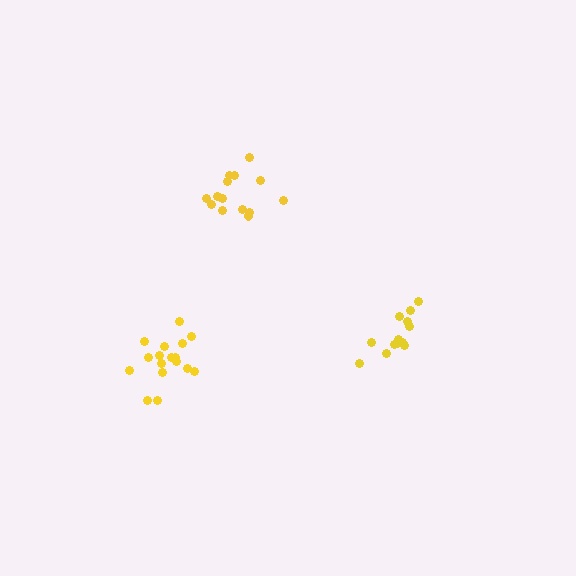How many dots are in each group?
Group 1: 14 dots, Group 2: 13 dots, Group 3: 17 dots (44 total).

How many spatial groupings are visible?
There are 3 spatial groupings.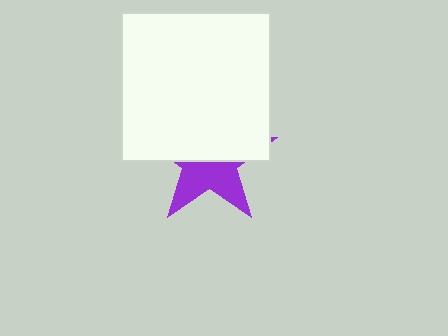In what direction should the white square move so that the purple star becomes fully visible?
The white square should move up. That is the shortest direction to clear the overlap and leave the purple star fully visible.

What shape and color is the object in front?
The object in front is a white square.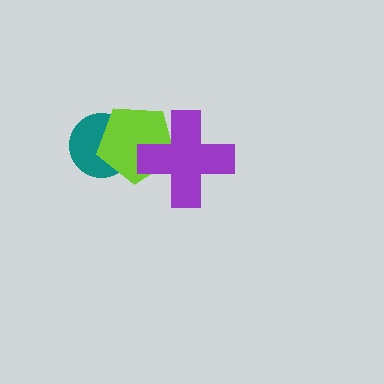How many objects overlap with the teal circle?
1 object overlaps with the teal circle.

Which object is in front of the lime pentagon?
The purple cross is in front of the lime pentagon.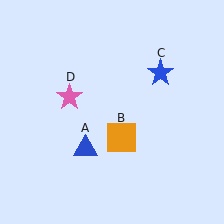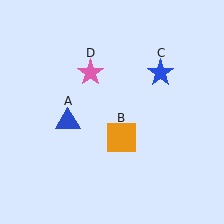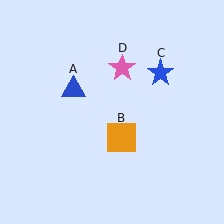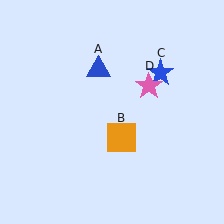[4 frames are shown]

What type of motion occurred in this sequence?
The blue triangle (object A), pink star (object D) rotated clockwise around the center of the scene.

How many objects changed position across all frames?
2 objects changed position: blue triangle (object A), pink star (object D).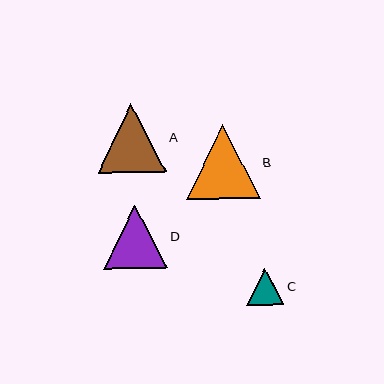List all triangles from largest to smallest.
From largest to smallest: B, A, D, C.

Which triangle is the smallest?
Triangle C is the smallest with a size of approximately 37 pixels.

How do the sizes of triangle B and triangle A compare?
Triangle B and triangle A are approximately the same size.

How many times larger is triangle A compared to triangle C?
Triangle A is approximately 1.9 times the size of triangle C.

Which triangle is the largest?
Triangle B is the largest with a size of approximately 74 pixels.